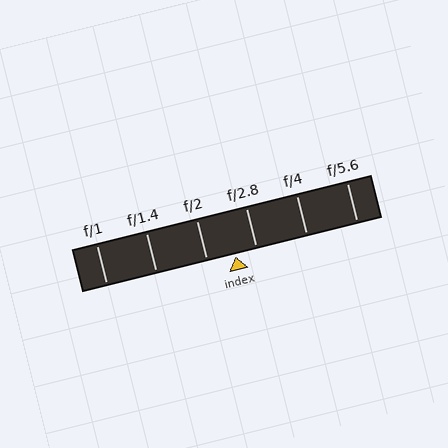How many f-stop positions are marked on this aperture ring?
There are 6 f-stop positions marked.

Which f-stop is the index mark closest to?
The index mark is closest to f/2.8.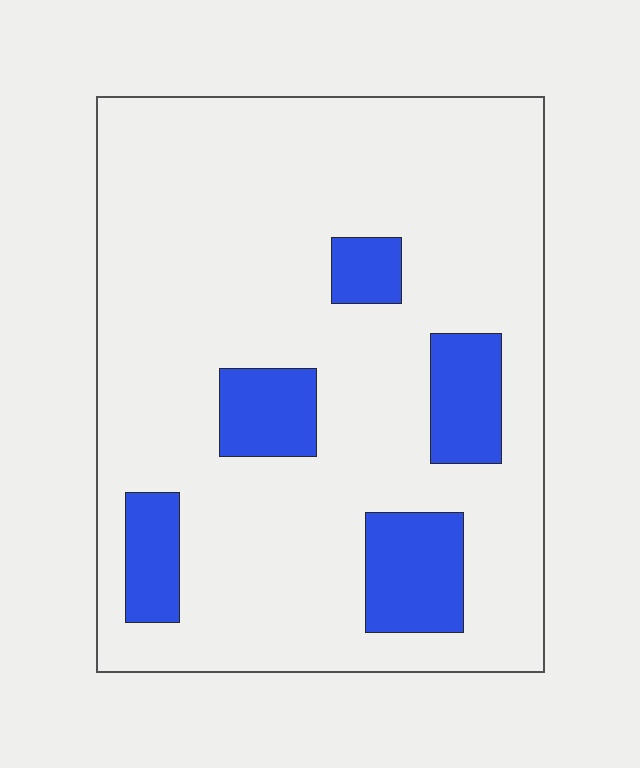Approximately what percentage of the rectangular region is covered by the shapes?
Approximately 15%.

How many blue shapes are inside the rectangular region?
5.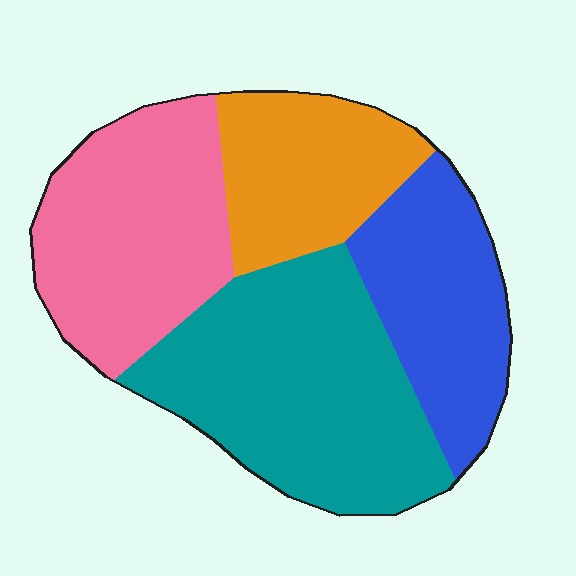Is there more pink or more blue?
Pink.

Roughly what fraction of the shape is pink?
Pink takes up about one quarter (1/4) of the shape.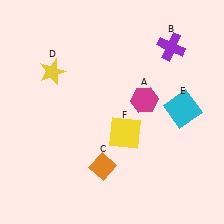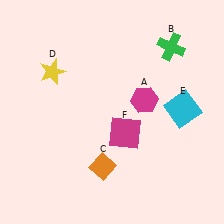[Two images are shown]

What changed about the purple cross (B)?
In Image 1, B is purple. In Image 2, it changed to green.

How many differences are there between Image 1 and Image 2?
There are 2 differences between the two images.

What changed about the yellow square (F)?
In Image 1, F is yellow. In Image 2, it changed to magenta.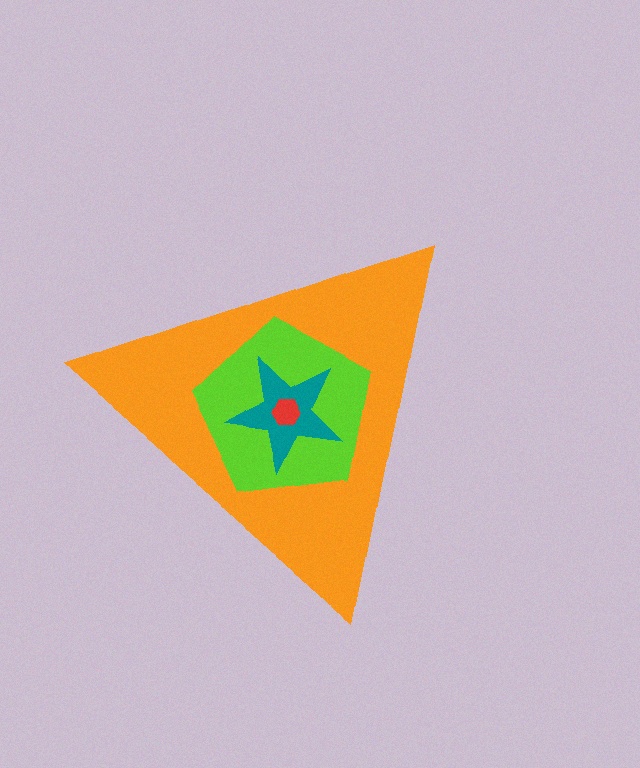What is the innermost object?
The red hexagon.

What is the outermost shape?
The orange triangle.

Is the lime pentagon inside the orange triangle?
Yes.